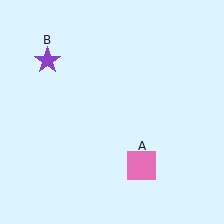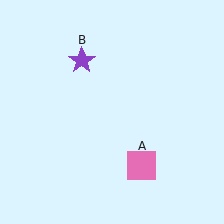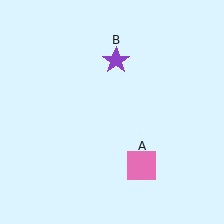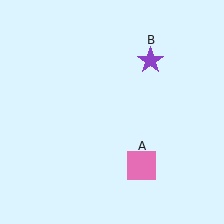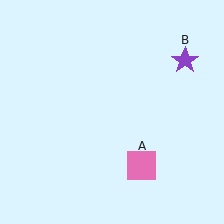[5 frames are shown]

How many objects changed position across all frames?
1 object changed position: purple star (object B).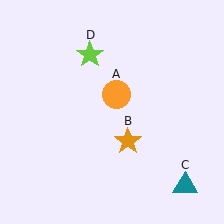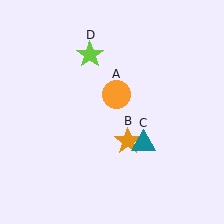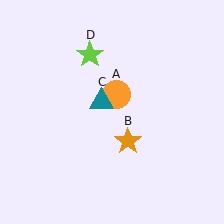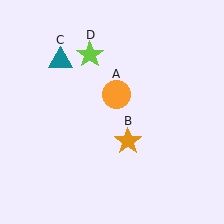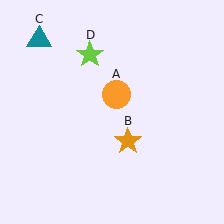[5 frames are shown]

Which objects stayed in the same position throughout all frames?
Orange circle (object A) and orange star (object B) and lime star (object D) remained stationary.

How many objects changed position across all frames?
1 object changed position: teal triangle (object C).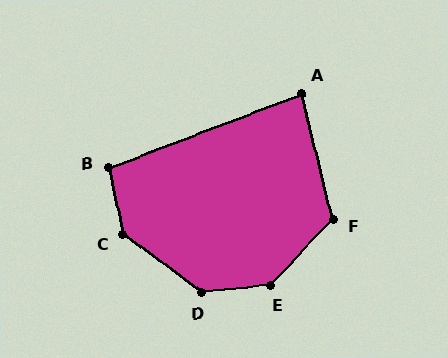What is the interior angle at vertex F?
Approximately 123 degrees (obtuse).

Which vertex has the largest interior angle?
E, at approximately 140 degrees.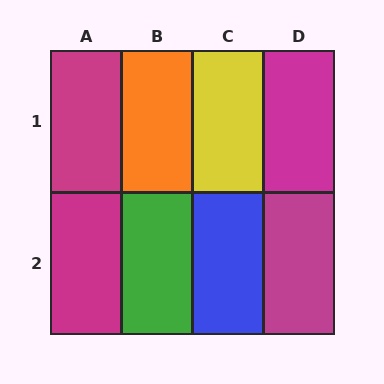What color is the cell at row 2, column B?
Green.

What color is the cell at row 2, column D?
Magenta.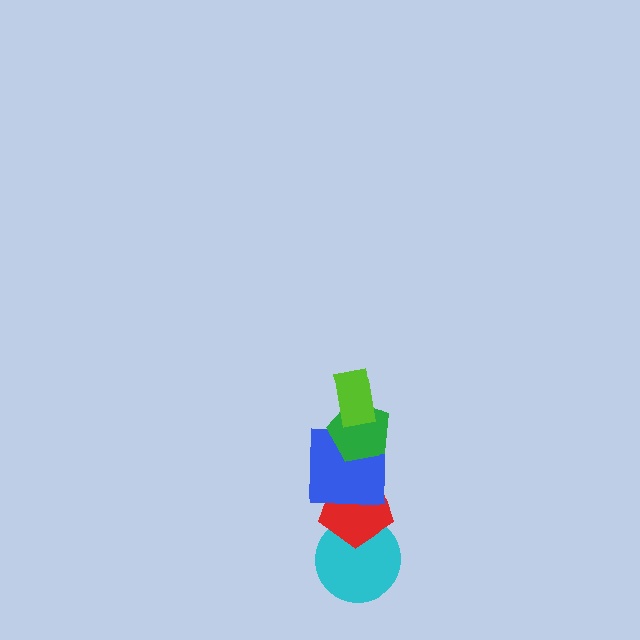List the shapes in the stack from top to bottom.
From top to bottom: the lime rectangle, the green pentagon, the blue square, the red pentagon, the cyan circle.